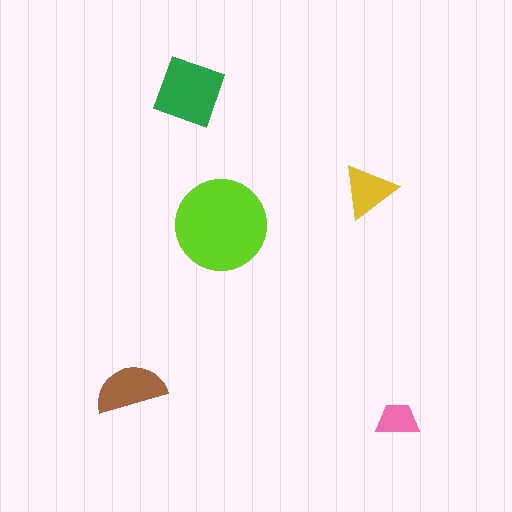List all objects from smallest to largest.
The pink trapezoid, the yellow triangle, the brown semicircle, the green diamond, the lime circle.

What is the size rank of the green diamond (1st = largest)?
2nd.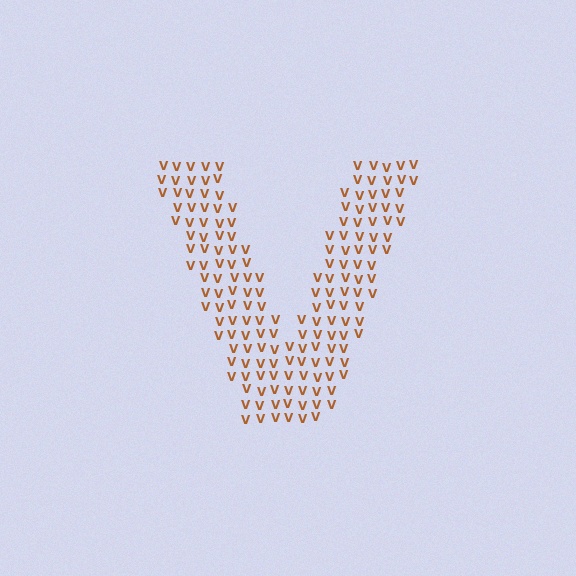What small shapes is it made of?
It is made of small letter V's.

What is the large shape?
The large shape is the letter V.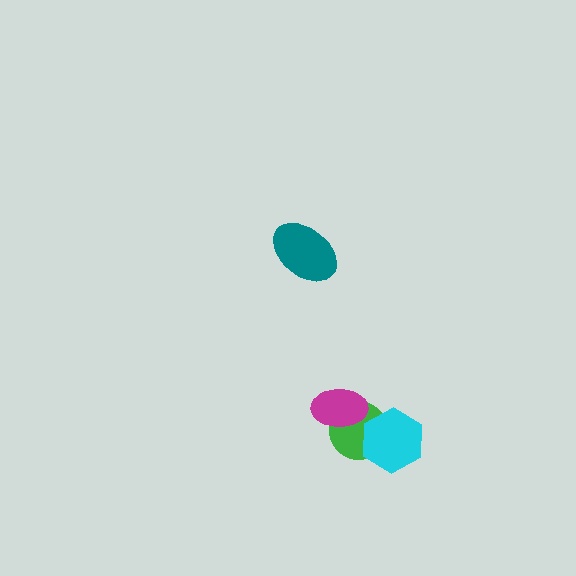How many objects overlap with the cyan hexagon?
1 object overlaps with the cyan hexagon.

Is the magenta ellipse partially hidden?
No, no other shape covers it.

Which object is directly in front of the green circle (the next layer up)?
The cyan hexagon is directly in front of the green circle.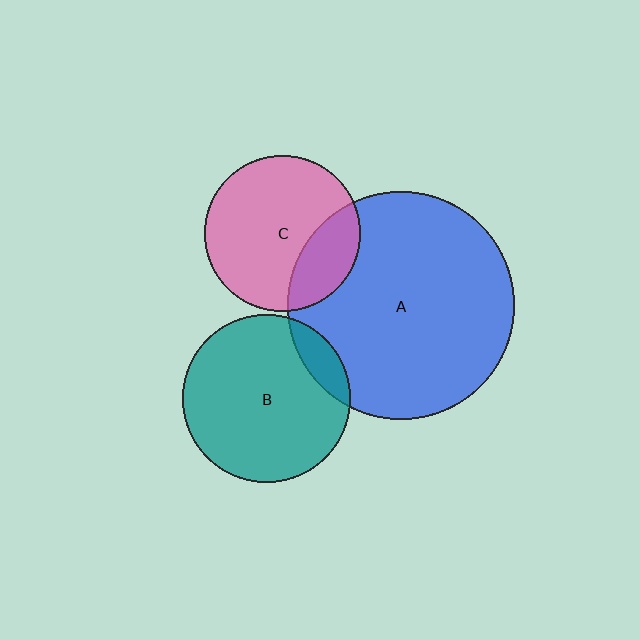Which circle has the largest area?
Circle A (blue).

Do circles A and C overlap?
Yes.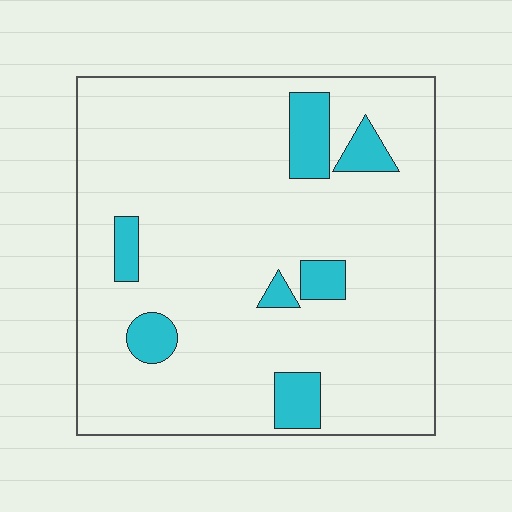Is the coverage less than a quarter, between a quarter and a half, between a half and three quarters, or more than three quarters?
Less than a quarter.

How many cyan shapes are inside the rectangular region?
7.